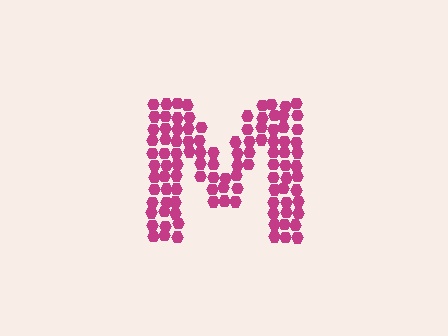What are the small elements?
The small elements are hexagons.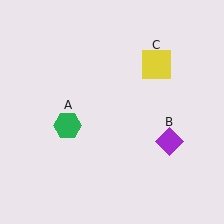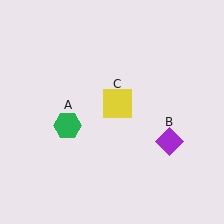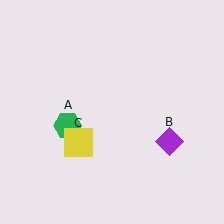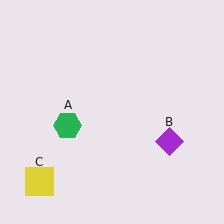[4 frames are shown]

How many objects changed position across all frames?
1 object changed position: yellow square (object C).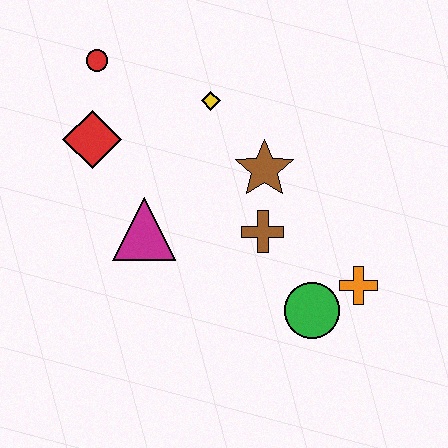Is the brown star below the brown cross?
No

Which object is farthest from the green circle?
The red circle is farthest from the green circle.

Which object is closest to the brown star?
The brown cross is closest to the brown star.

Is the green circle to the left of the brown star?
No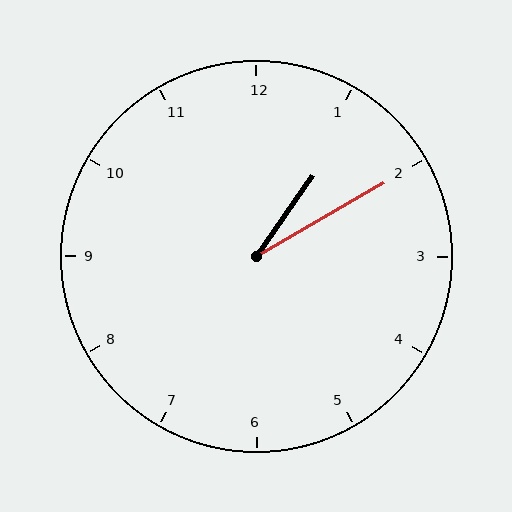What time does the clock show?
1:10.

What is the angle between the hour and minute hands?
Approximately 25 degrees.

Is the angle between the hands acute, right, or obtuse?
It is acute.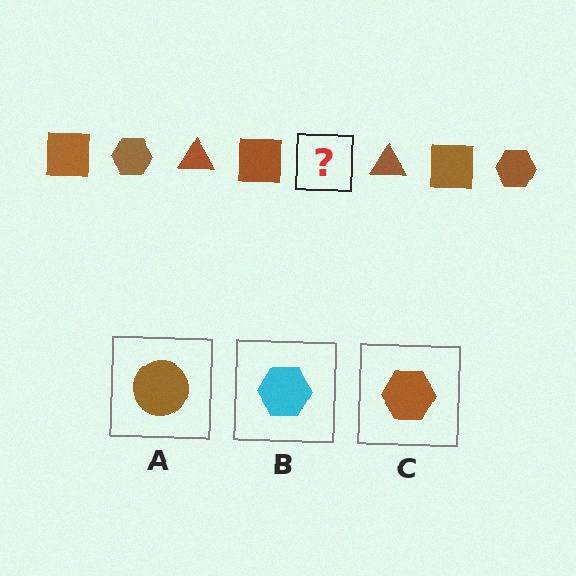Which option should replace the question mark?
Option C.